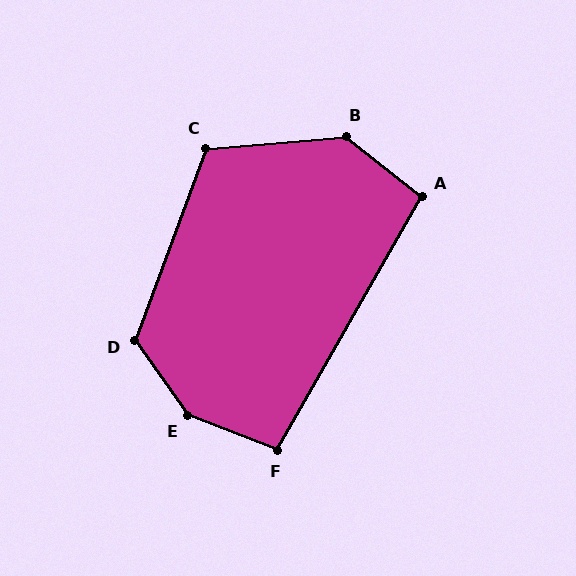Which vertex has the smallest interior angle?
F, at approximately 99 degrees.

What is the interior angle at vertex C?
Approximately 115 degrees (obtuse).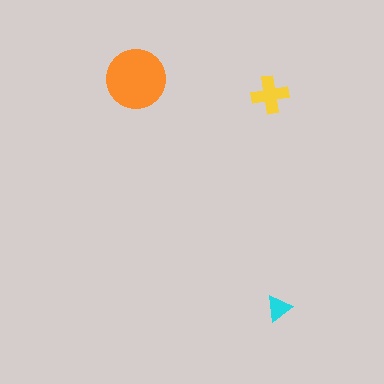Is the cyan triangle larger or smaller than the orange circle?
Smaller.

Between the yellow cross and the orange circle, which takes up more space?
The orange circle.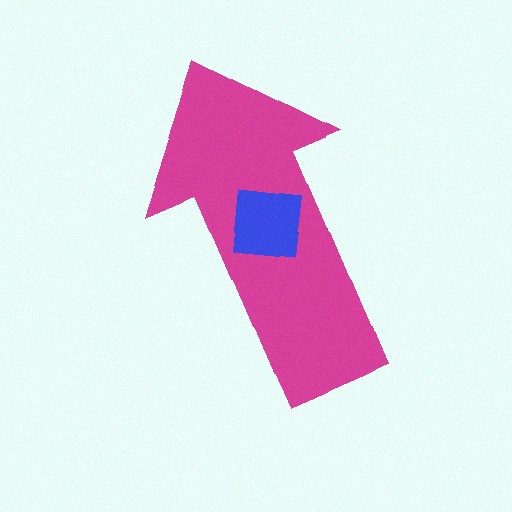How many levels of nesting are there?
2.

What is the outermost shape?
The magenta arrow.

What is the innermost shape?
The blue square.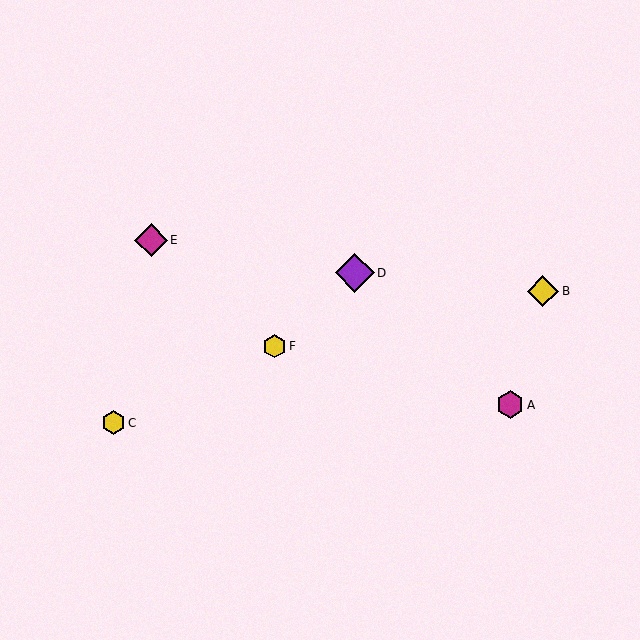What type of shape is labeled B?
Shape B is a yellow diamond.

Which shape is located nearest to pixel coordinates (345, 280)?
The purple diamond (labeled D) at (355, 273) is nearest to that location.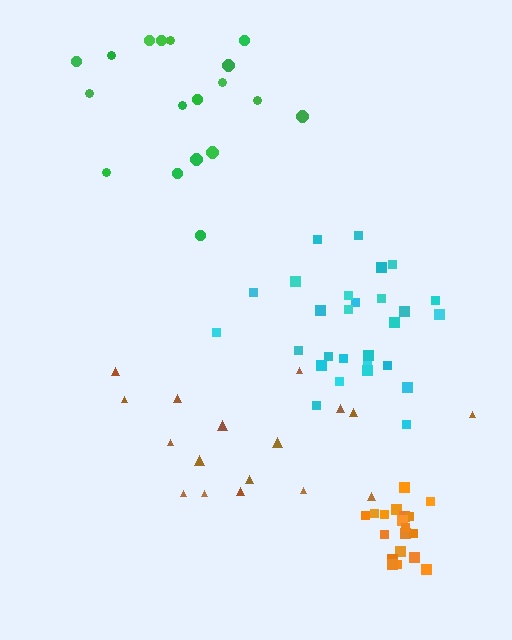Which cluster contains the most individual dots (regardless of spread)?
Cyan (28).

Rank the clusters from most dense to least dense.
orange, cyan, green, brown.